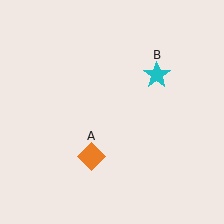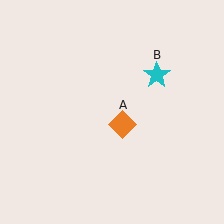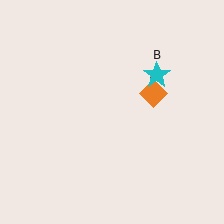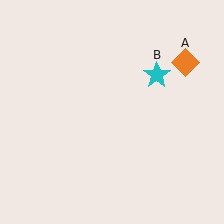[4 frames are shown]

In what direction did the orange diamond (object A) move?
The orange diamond (object A) moved up and to the right.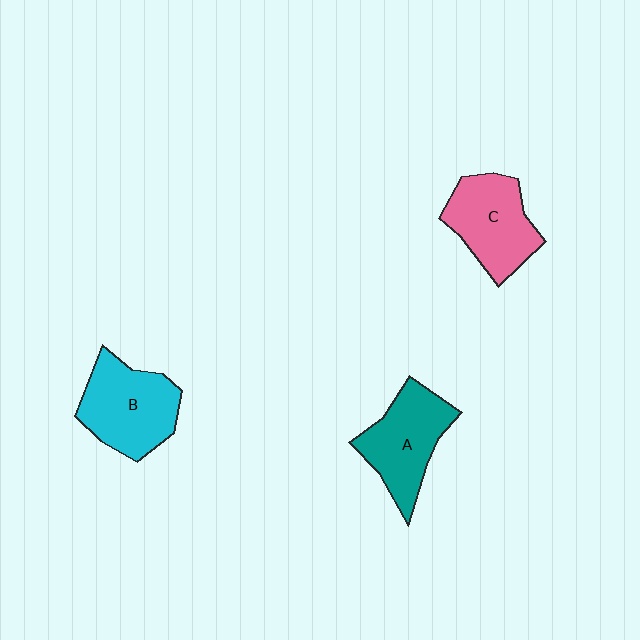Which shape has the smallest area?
Shape C (pink).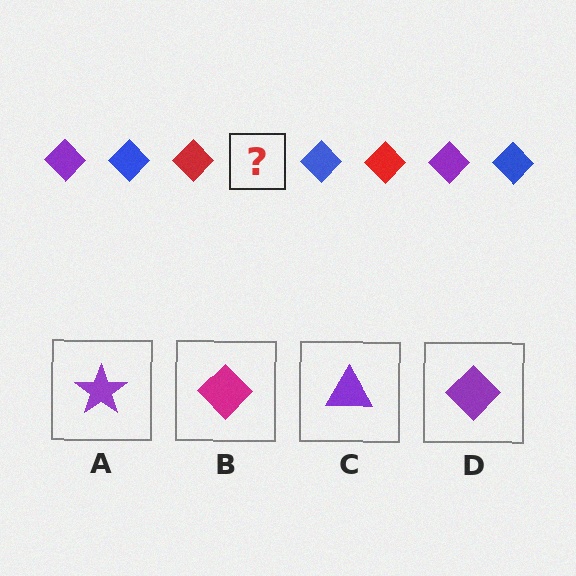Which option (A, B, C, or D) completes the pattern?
D.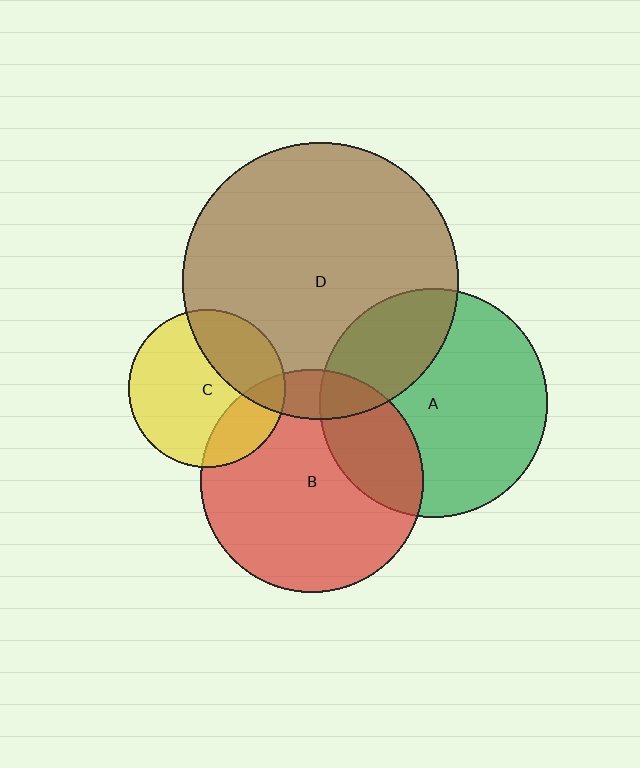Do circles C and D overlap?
Yes.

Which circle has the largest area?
Circle D (brown).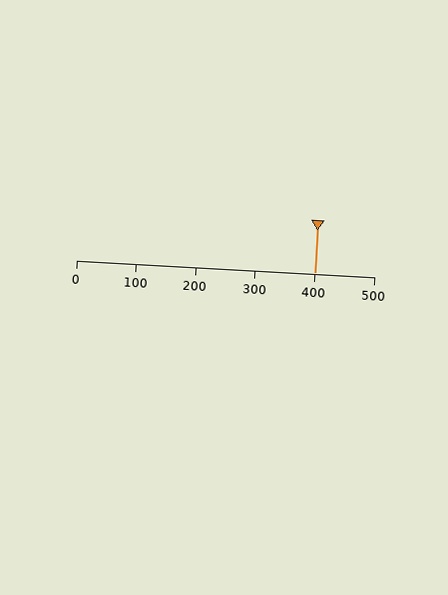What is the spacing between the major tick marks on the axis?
The major ticks are spaced 100 apart.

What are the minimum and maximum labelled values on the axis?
The axis runs from 0 to 500.